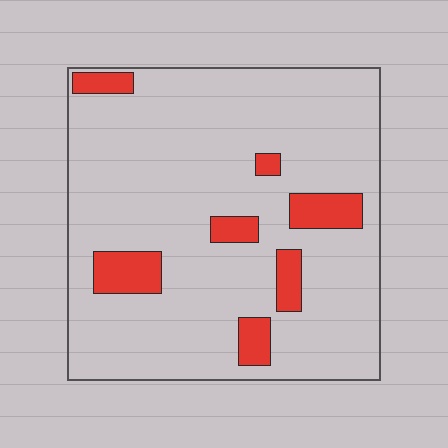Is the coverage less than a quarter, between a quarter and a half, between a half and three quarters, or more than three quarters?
Less than a quarter.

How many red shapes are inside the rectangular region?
7.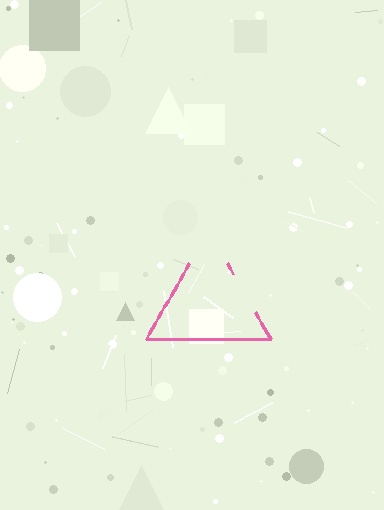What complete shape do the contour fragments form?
The contour fragments form a triangle.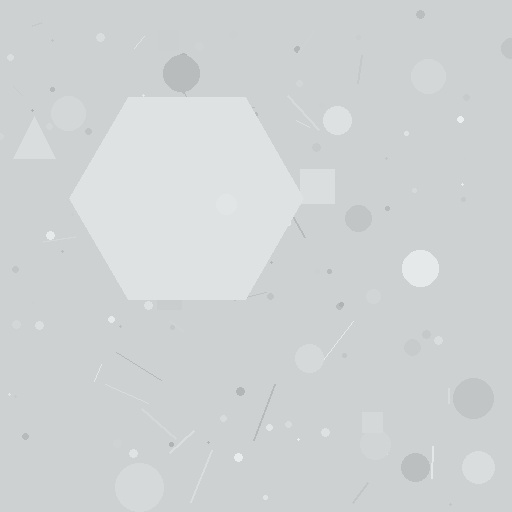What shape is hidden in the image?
A hexagon is hidden in the image.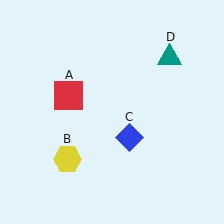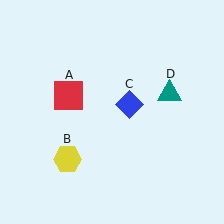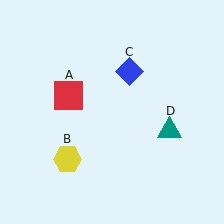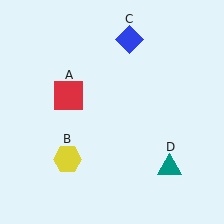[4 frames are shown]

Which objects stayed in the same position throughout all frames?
Red square (object A) and yellow hexagon (object B) remained stationary.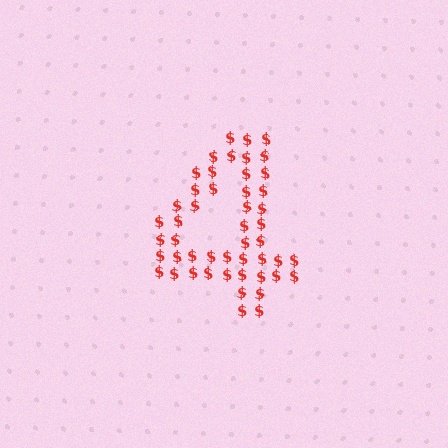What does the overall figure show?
The overall figure shows the digit 4.